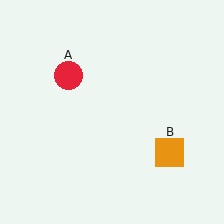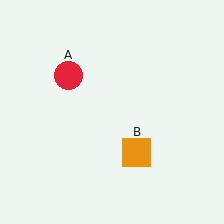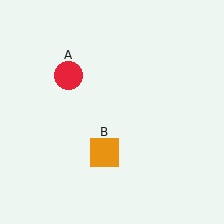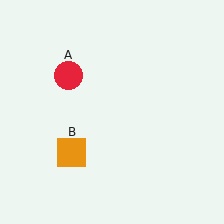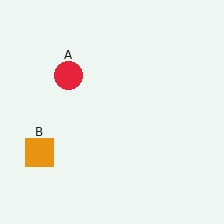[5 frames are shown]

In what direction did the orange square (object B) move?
The orange square (object B) moved left.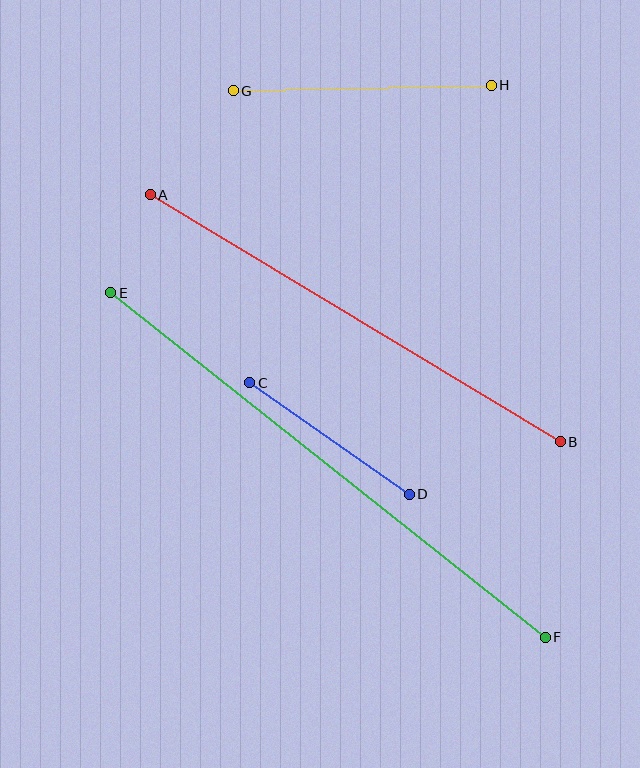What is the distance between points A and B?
The distance is approximately 479 pixels.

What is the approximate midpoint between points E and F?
The midpoint is at approximately (328, 465) pixels.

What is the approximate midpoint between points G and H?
The midpoint is at approximately (362, 88) pixels.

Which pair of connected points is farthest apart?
Points E and F are farthest apart.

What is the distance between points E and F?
The distance is approximately 555 pixels.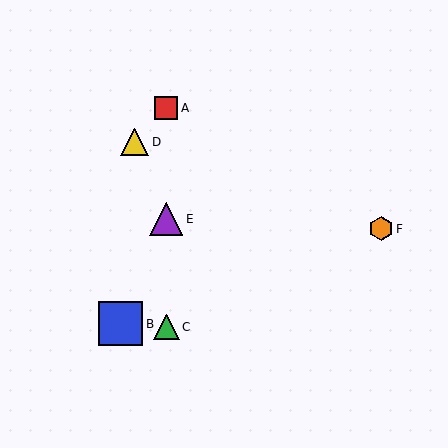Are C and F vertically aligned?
No, C is at x≈166 and F is at x≈381.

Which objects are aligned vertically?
Objects A, C, E are aligned vertically.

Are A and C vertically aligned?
Yes, both are at x≈166.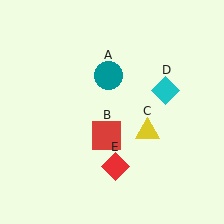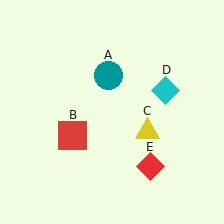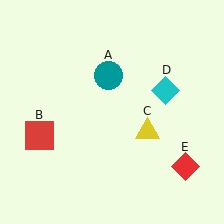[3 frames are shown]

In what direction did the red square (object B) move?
The red square (object B) moved left.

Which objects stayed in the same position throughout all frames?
Teal circle (object A) and yellow triangle (object C) and cyan diamond (object D) remained stationary.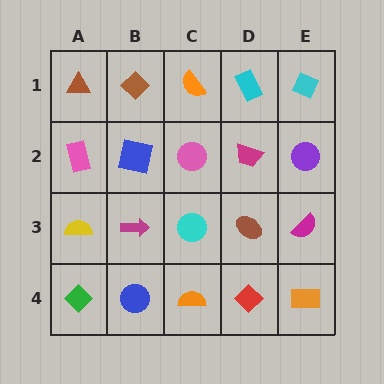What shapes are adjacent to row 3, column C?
A pink circle (row 2, column C), an orange semicircle (row 4, column C), a magenta arrow (row 3, column B), a brown ellipse (row 3, column D).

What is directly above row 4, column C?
A cyan circle.